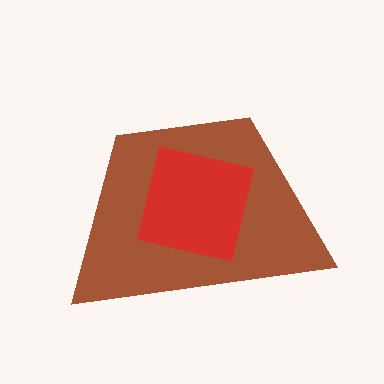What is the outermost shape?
The brown trapezoid.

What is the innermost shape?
The red square.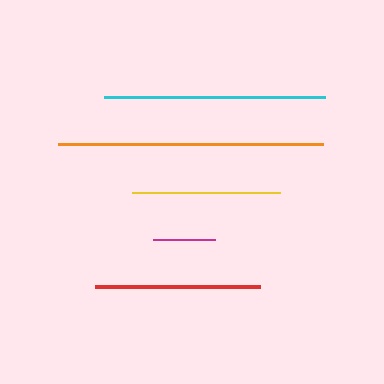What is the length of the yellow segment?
The yellow segment is approximately 148 pixels long.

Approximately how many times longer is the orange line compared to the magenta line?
The orange line is approximately 4.3 times the length of the magenta line.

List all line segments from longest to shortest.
From longest to shortest: orange, cyan, red, yellow, magenta.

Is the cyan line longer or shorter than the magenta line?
The cyan line is longer than the magenta line.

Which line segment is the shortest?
The magenta line is the shortest at approximately 62 pixels.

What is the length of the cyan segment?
The cyan segment is approximately 220 pixels long.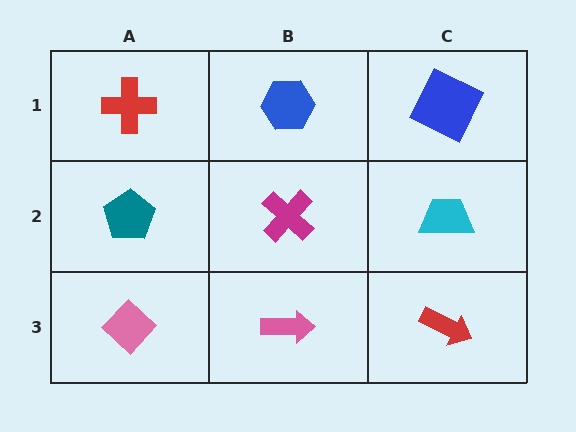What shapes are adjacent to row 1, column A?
A teal pentagon (row 2, column A), a blue hexagon (row 1, column B).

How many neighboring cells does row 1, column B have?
3.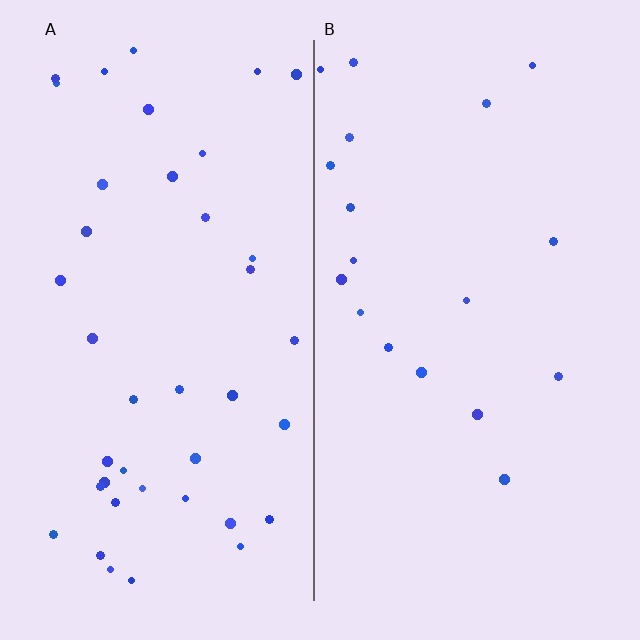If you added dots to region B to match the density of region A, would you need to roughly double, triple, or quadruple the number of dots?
Approximately double.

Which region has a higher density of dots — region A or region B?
A (the left).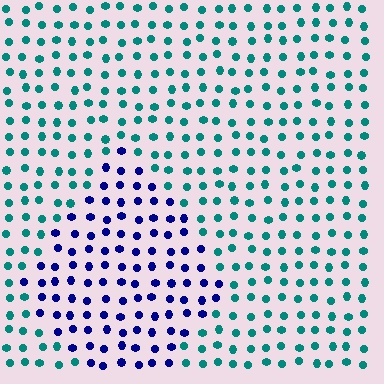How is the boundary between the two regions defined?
The boundary is defined purely by a slight shift in hue (about 65 degrees). Spacing, size, and orientation are identical on both sides.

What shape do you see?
I see a diamond.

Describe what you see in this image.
The image is filled with small teal elements in a uniform arrangement. A diamond-shaped region is visible where the elements are tinted to a slightly different hue, forming a subtle color boundary.